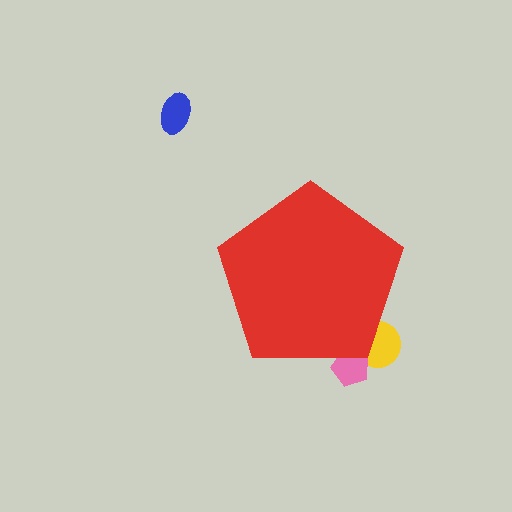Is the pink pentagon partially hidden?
Yes, the pink pentagon is partially hidden behind the red pentagon.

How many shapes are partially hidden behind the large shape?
2 shapes are partially hidden.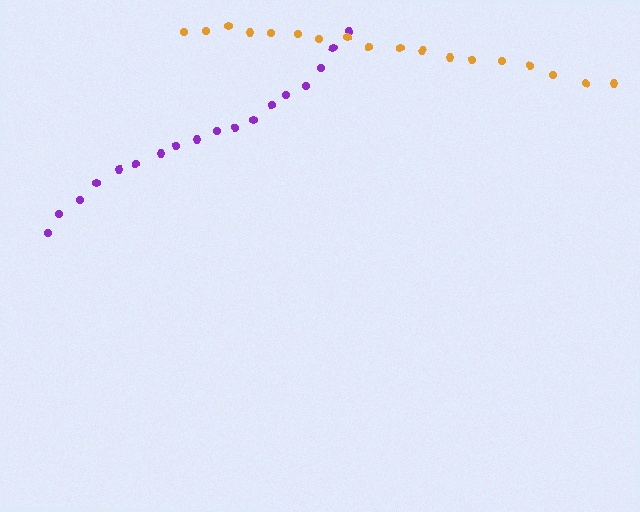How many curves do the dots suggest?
There are 2 distinct paths.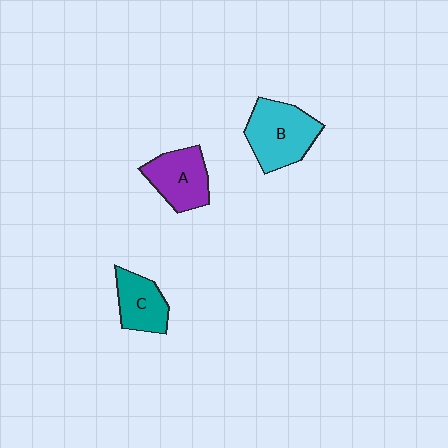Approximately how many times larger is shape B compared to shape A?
Approximately 1.2 times.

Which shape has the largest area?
Shape B (cyan).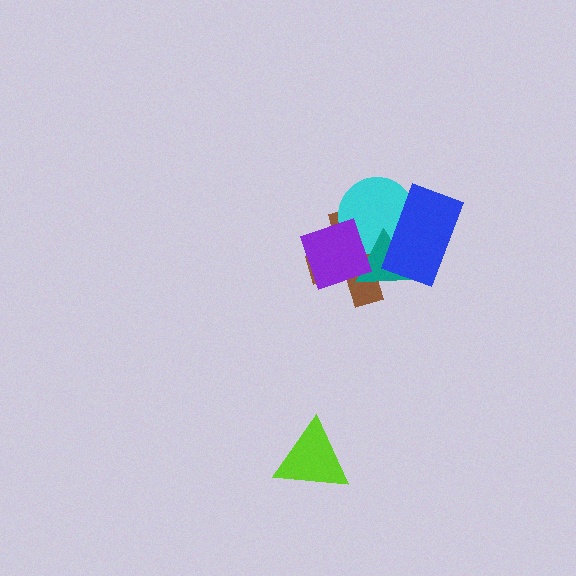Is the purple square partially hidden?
No, no other shape covers it.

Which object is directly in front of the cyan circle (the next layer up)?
The teal triangle is directly in front of the cyan circle.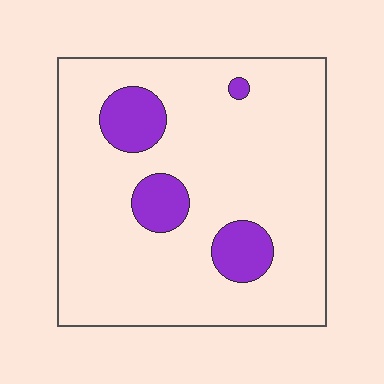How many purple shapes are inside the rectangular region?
4.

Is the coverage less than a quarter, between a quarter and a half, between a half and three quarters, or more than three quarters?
Less than a quarter.